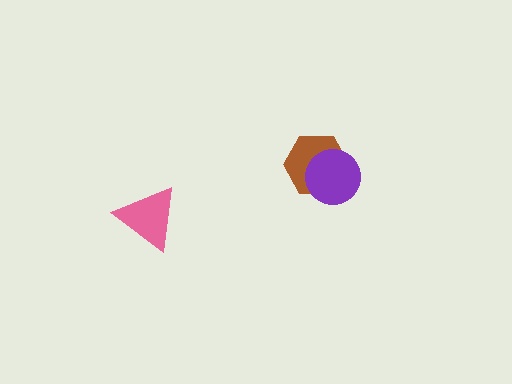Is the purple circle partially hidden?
No, no other shape covers it.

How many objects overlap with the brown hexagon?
1 object overlaps with the brown hexagon.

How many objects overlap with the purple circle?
1 object overlaps with the purple circle.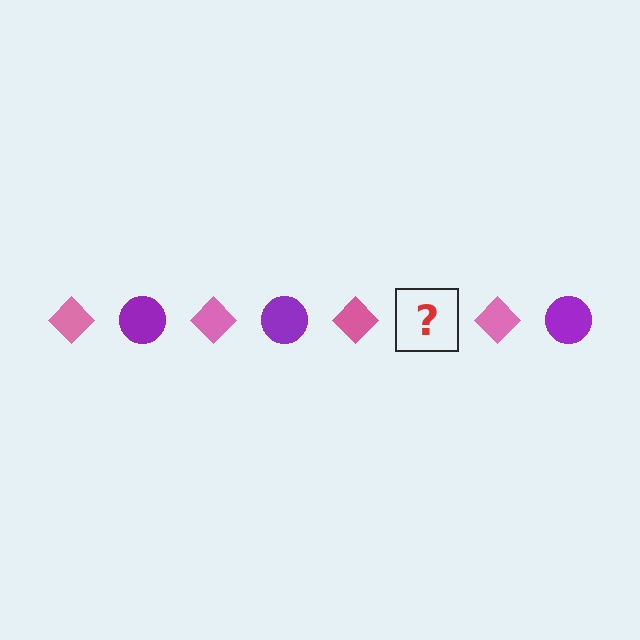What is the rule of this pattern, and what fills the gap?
The rule is that the pattern alternates between pink diamond and purple circle. The gap should be filled with a purple circle.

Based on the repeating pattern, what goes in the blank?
The blank should be a purple circle.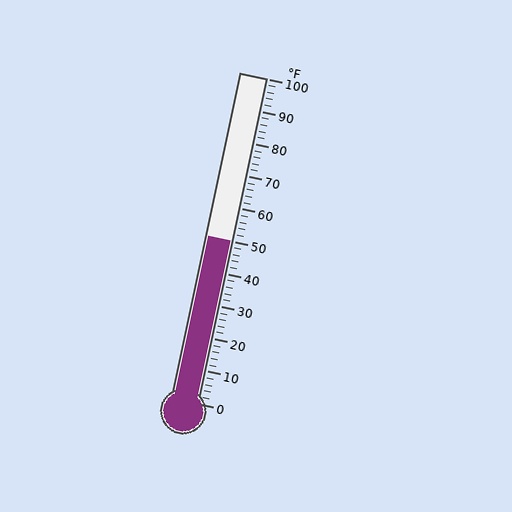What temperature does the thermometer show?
The thermometer shows approximately 50°F.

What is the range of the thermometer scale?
The thermometer scale ranges from 0°F to 100°F.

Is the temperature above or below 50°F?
The temperature is at 50°F.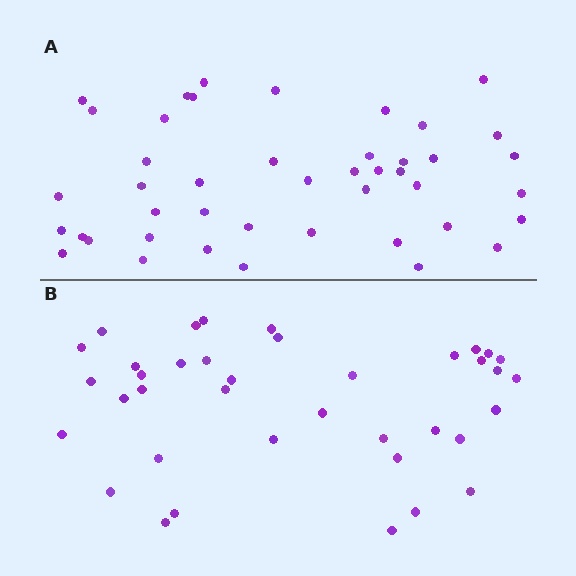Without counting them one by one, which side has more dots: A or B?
Region A (the top region) has more dots.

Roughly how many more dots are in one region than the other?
Region A has about 6 more dots than region B.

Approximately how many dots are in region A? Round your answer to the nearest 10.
About 40 dots. (The exact count is 44, which rounds to 40.)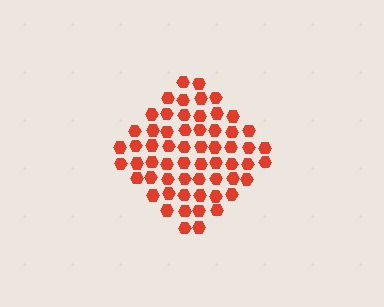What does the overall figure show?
The overall figure shows a diamond.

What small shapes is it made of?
It is made of small hexagons.